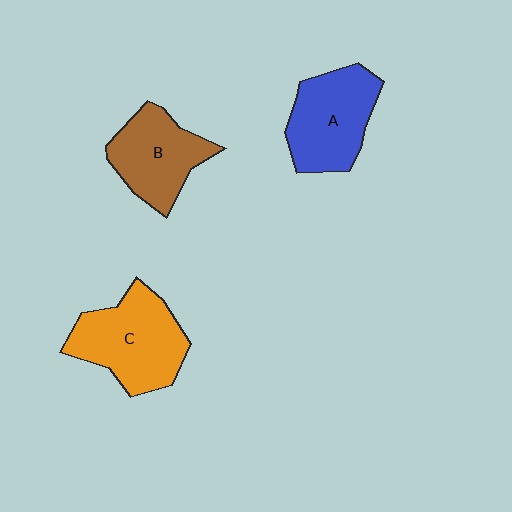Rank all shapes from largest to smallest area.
From largest to smallest: C (orange), A (blue), B (brown).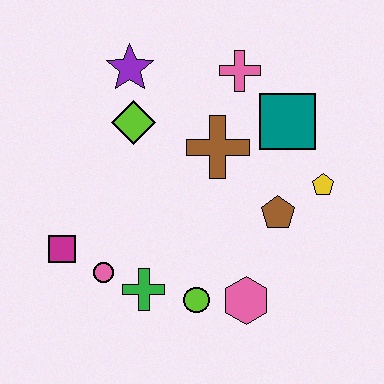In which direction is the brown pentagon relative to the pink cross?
The brown pentagon is below the pink cross.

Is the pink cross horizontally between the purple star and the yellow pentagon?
Yes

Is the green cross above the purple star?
No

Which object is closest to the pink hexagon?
The lime circle is closest to the pink hexagon.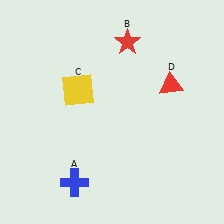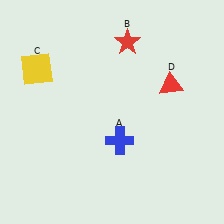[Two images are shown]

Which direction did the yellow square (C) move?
The yellow square (C) moved left.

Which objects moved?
The objects that moved are: the blue cross (A), the yellow square (C).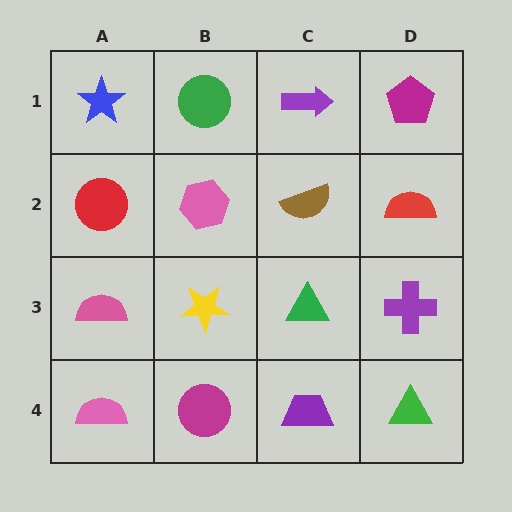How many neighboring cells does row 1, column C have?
3.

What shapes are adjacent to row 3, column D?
A red semicircle (row 2, column D), a green triangle (row 4, column D), a green triangle (row 3, column C).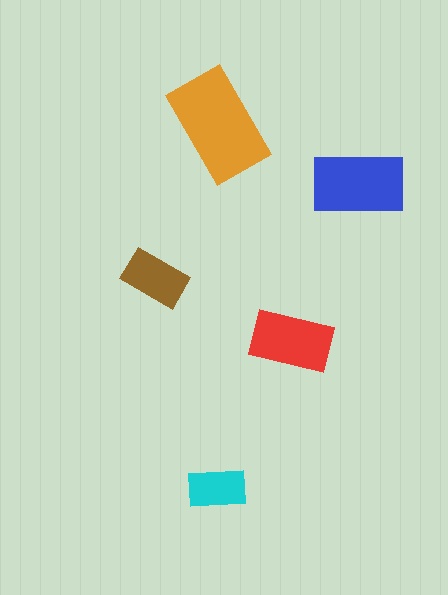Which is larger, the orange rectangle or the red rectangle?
The orange one.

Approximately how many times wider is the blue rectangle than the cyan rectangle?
About 1.5 times wider.